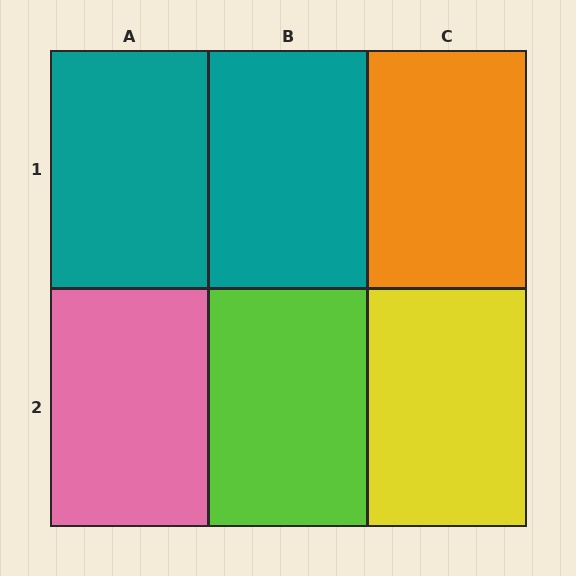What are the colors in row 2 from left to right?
Pink, lime, yellow.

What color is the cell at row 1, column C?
Orange.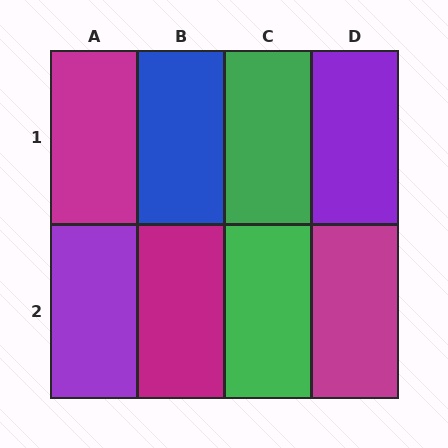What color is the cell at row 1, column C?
Green.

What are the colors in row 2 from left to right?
Purple, magenta, green, magenta.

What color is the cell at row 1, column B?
Blue.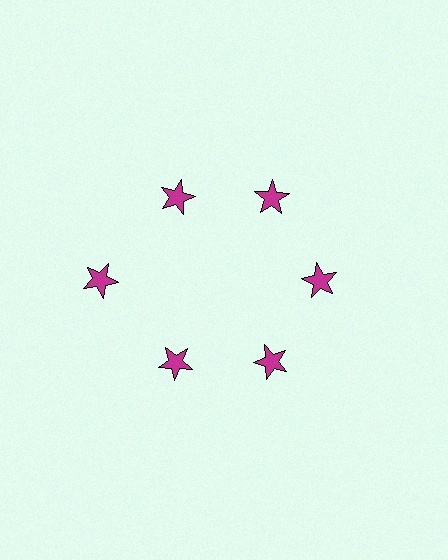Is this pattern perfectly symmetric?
No. The 6 magenta stars are arranged in a ring, but one element near the 9 o'clock position is pushed outward from the center, breaking the 6-fold rotational symmetry.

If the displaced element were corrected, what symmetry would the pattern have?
It would have 6-fold rotational symmetry — the pattern would map onto itself every 60 degrees.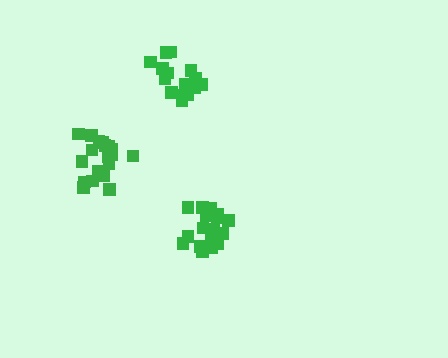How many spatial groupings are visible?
There are 3 spatial groupings.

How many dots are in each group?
Group 1: 18 dots, Group 2: 16 dots, Group 3: 20 dots (54 total).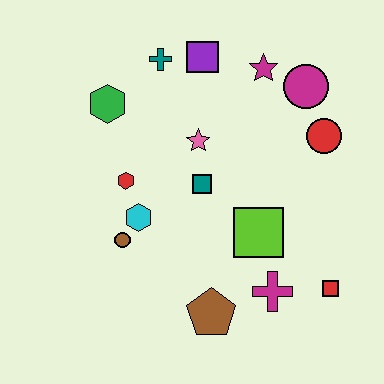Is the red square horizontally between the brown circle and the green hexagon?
No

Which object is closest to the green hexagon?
The teal cross is closest to the green hexagon.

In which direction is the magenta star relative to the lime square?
The magenta star is above the lime square.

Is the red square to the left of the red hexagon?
No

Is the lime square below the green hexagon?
Yes